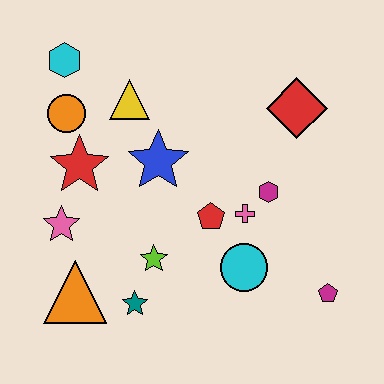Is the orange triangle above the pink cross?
No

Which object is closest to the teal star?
The lime star is closest to the teal star.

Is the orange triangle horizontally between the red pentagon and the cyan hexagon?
Yes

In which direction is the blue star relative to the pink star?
The blue star is to the right of the pink star.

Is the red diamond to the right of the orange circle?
Yes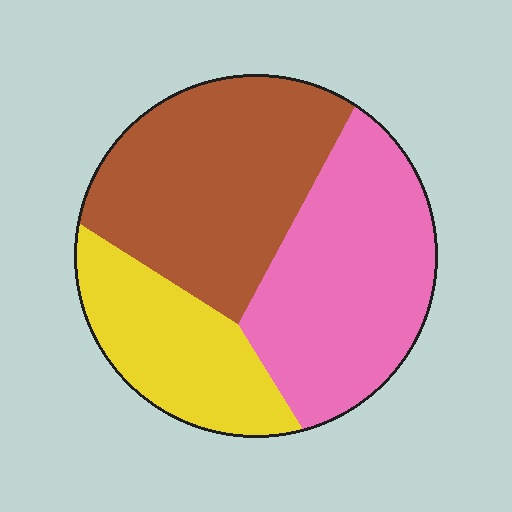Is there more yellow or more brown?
Brown.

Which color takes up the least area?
Yellow, at roughly 25%.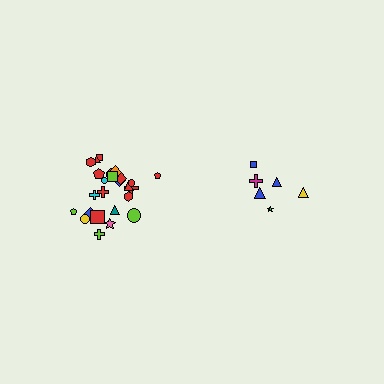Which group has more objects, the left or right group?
The left group.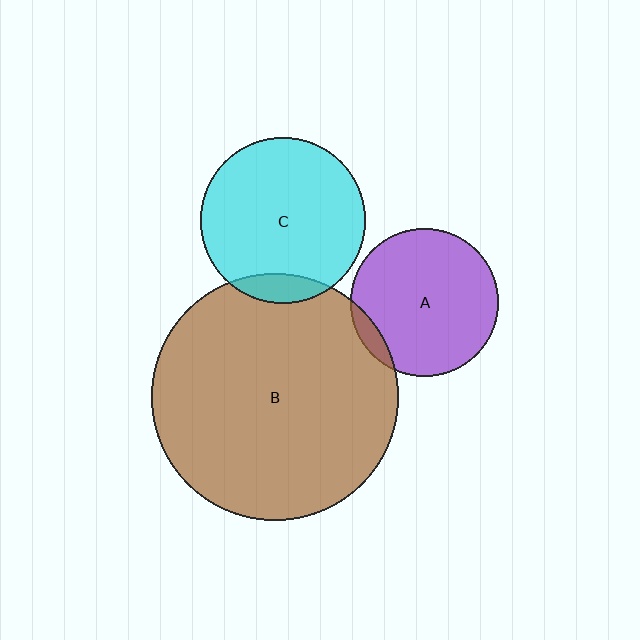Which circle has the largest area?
Circle B (brown).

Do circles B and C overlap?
Yes.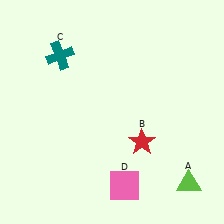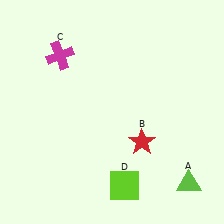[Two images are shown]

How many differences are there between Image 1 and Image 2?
There are 2 differences between the two images.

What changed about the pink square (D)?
In Image 1, D is pink. In Image 2, it changed to lime.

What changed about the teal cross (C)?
In Image 1, C is teal. In Image 2, it changed to magenta.